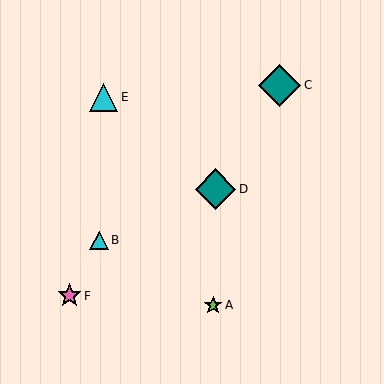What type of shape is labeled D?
Shape D is a teal diamond.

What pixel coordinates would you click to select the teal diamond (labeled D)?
Click at (216, 189) to select the teal diamond D.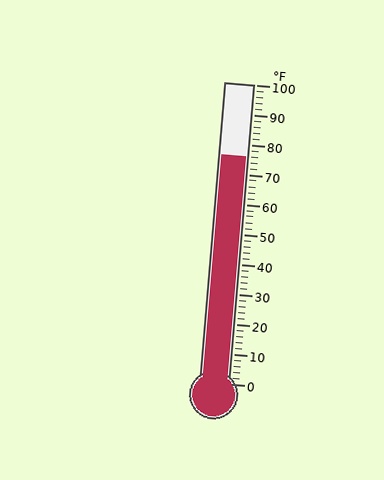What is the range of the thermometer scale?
The thermometer scale ranges from 0°F to 100°F.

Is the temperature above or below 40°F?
The temperature is above 40°F.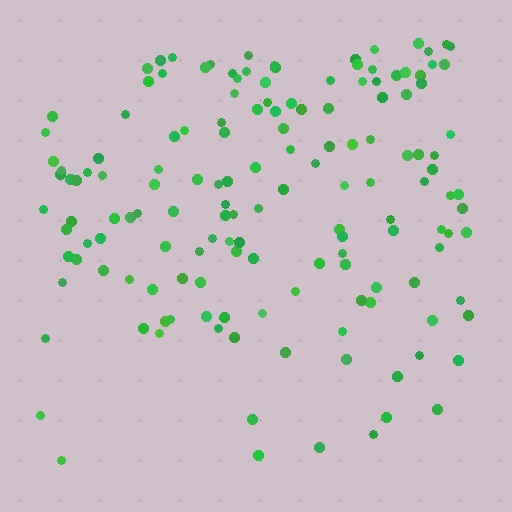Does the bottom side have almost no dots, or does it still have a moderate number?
Still a moderate number, just noticeably fewer than the top.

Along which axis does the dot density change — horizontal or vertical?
Vertical.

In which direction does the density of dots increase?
From bottom to top, with the top side densest.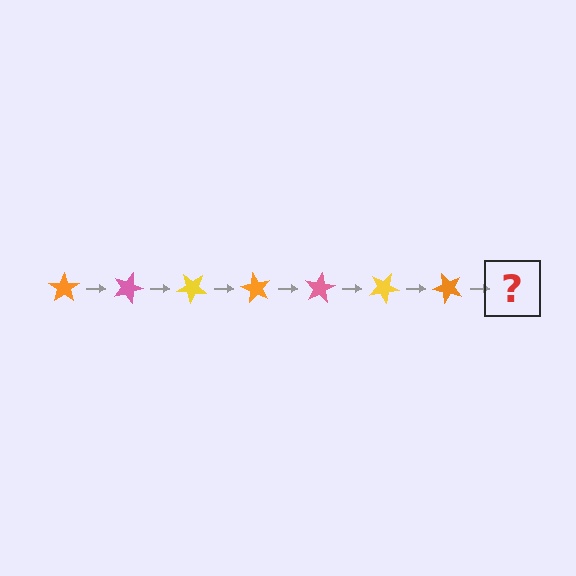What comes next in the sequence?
The next element should be a pink star, rotated 140 degrees from the start.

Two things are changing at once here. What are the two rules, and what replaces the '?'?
The two rules are that it rotates 20 degrees each step and the color cycles through orange, pink, and yellow. The '?' should be a pink star, rotated 140 degrees from the start.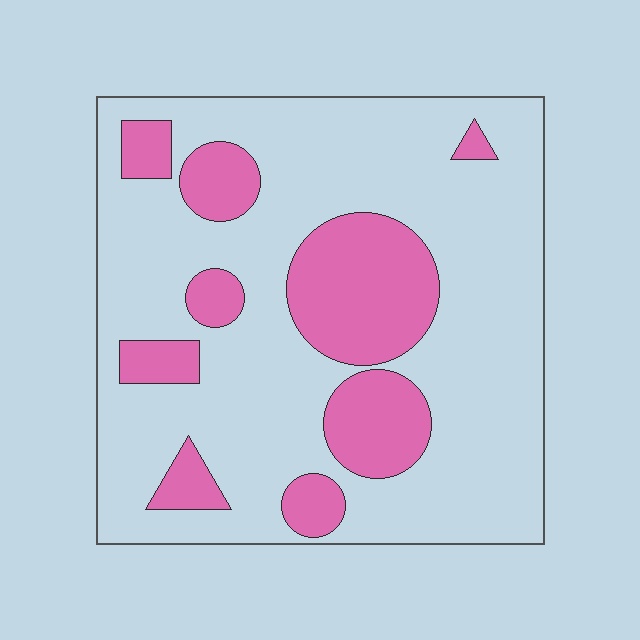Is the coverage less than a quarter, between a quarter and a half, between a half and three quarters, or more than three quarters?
Less than a quarter.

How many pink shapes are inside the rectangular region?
9.